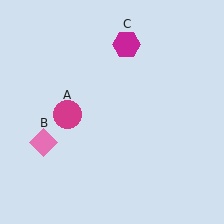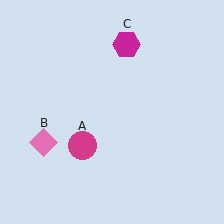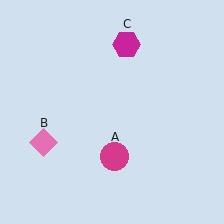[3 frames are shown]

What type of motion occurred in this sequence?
The magenta circle (object A) rotated counterclockwise around the center of the scene.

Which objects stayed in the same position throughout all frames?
Pink diamond (object B) and magenta hexagon (object C) remained stationary.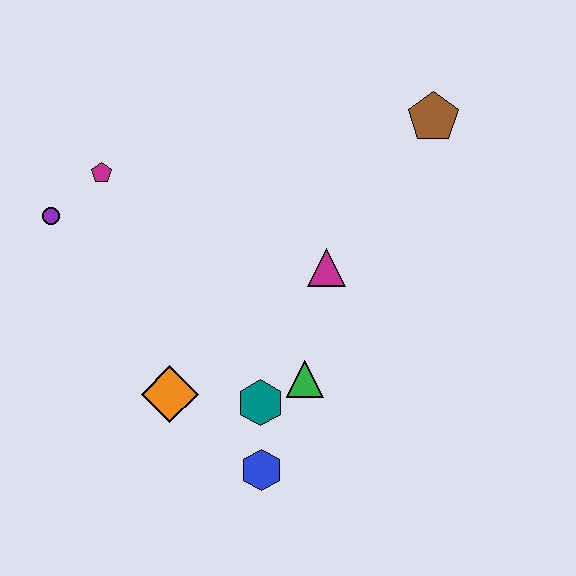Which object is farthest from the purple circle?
The brown pentagon is farthest from the purple circle.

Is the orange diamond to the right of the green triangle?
No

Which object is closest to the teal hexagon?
The green triangle is closest to the teal hexagon.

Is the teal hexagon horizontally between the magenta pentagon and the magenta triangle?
Yes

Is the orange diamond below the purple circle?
Yes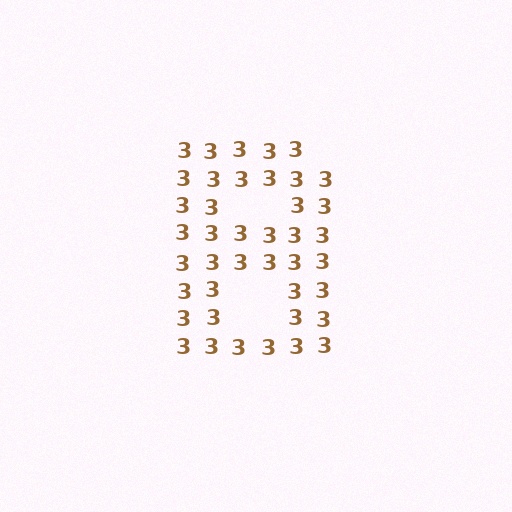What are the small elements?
The small elements are digit 3's.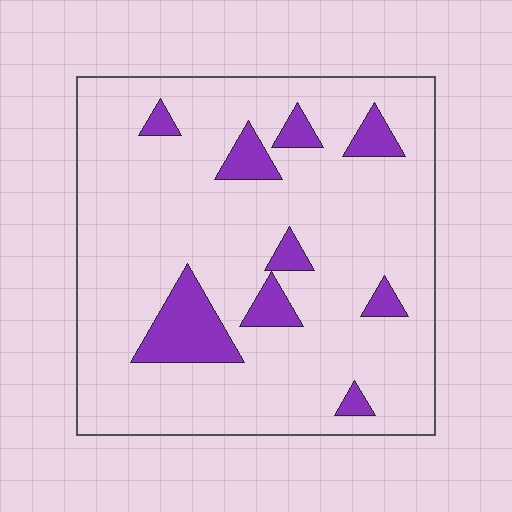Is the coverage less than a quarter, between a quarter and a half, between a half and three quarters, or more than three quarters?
Less than a quarter.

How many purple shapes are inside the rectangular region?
9.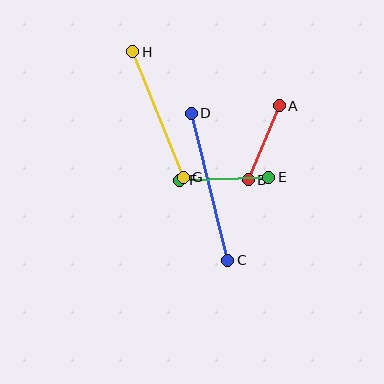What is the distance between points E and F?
The distance is approximately 89 pixels.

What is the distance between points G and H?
The distance is approximately 135 pixels.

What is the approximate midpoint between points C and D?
The midpoint is at approximately (210, 187) pixels.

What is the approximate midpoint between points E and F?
The midpoint is at approximately (224, 179) pixels.